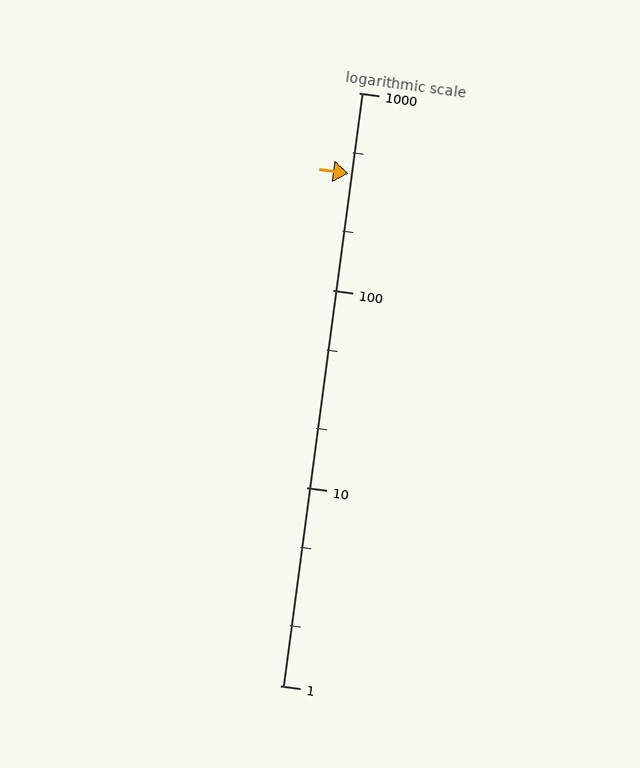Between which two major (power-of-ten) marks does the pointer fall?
The pointer is between 100 and 1000.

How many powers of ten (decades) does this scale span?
The scale spans 3 decades, from 1 to 1000.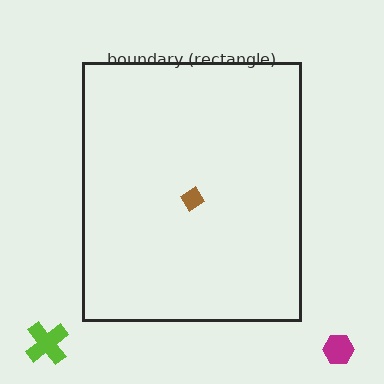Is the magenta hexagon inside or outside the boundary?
Outside.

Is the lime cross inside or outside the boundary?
Outside.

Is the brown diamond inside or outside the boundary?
Inside.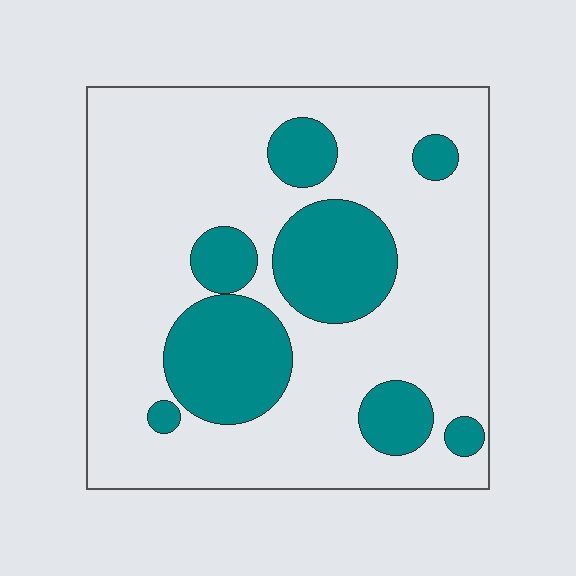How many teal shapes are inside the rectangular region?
8.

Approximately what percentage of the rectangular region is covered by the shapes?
Approximately 25%.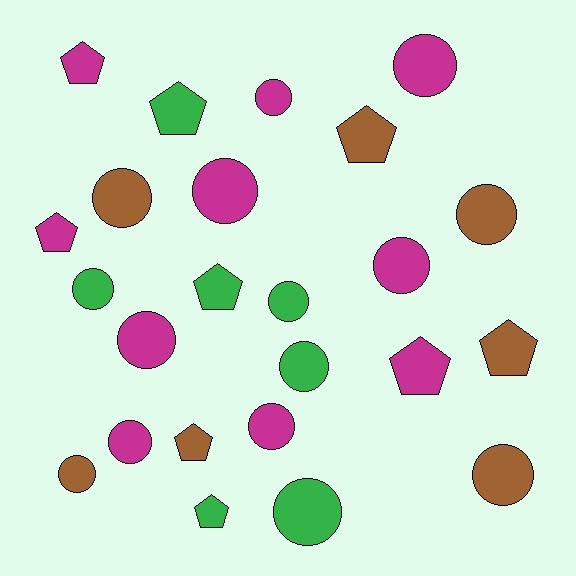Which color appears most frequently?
Magenta, with 10 objects.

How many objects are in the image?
There are 24 objects.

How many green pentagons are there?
There are 3 green pentagons.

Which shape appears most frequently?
Circle, with 15 objects.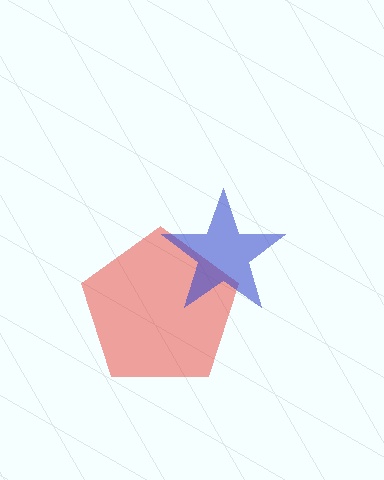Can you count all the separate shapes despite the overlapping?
Yes, there are 2 separate shapes.